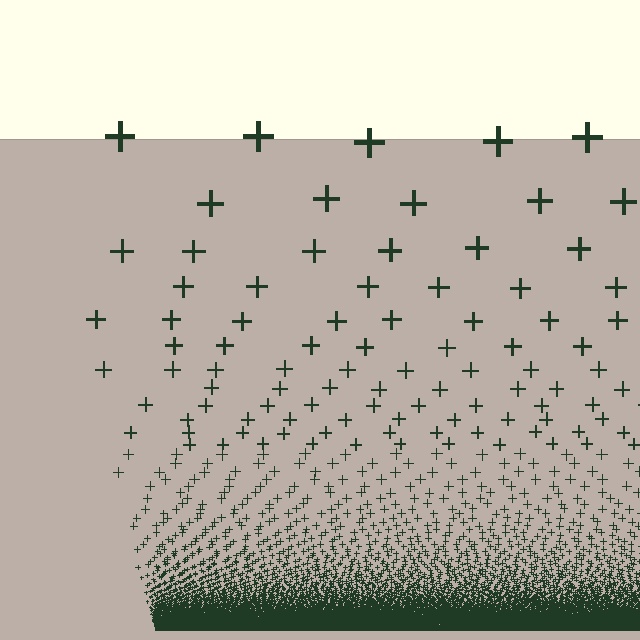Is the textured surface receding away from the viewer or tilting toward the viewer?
The surface appears to tilt toward the viewer. Texture elements get larger and sparser toward the top.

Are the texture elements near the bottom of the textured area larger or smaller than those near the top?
Smaller. The gradient is inverted — elements near the bottom are smaller and denser.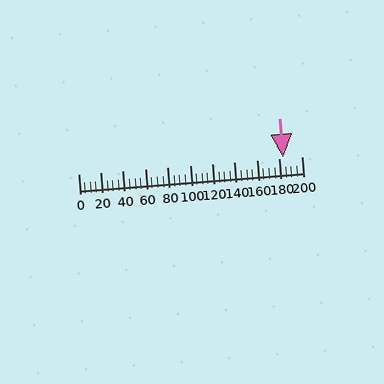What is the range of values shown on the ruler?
The ruler shows values from 0 to 200.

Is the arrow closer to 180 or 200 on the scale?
The arrow is closer to 180.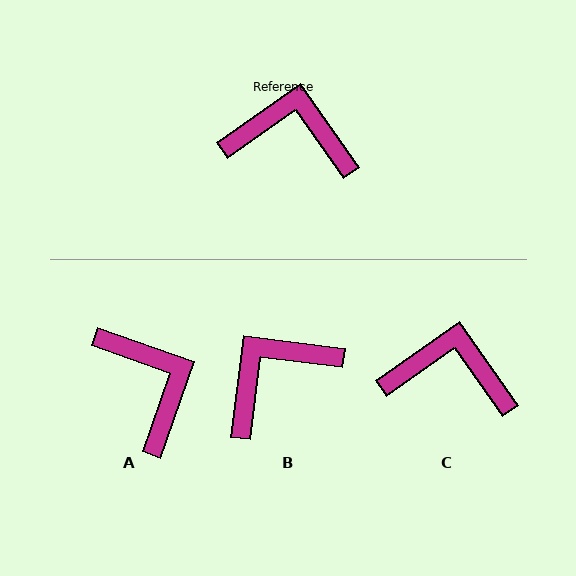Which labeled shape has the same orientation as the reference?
C.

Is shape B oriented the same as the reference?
No, it is off by about 48 degrees.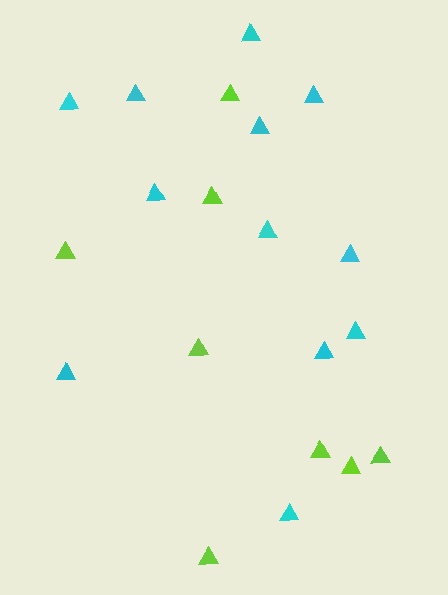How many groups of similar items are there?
There are 2 groups: one group of lime triangles (8) and one group of cyan triangles (12).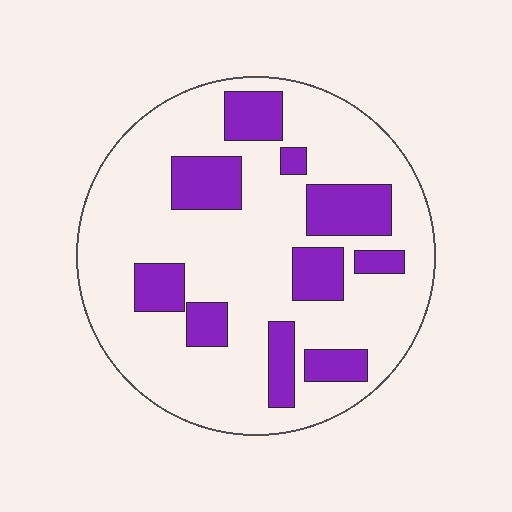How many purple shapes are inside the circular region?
10.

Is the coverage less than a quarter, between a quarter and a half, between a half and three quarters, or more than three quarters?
Less than a quarter.